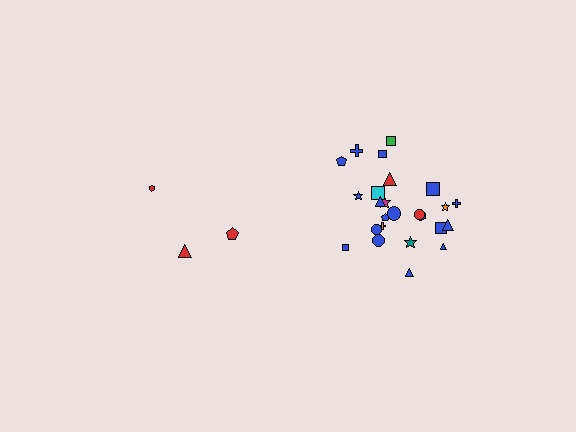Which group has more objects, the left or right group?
The right group.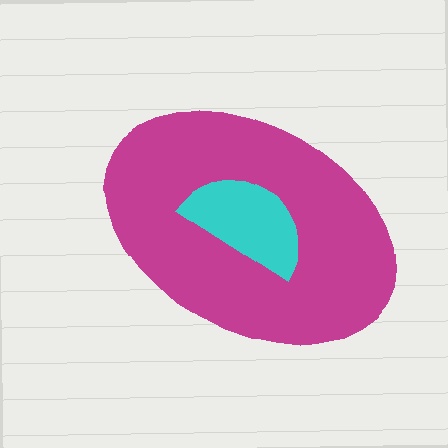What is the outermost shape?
The magenta ellipse.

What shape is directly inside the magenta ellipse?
The cyan semicircle.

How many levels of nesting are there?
2.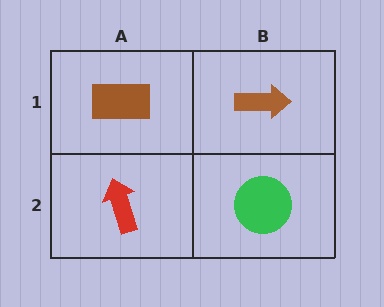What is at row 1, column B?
A brown arrow.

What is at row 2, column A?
A red arrow.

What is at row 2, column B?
A green circle.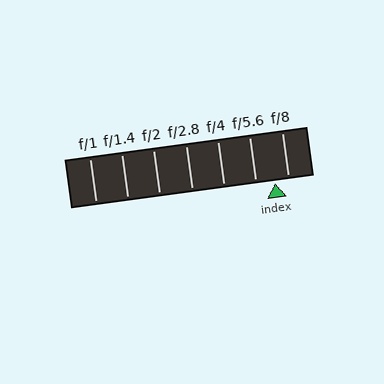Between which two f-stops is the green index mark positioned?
The index mark is between f/5.6 and f/8.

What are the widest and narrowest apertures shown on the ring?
The widest aperture shown is f/1 and the narrowest is f/8.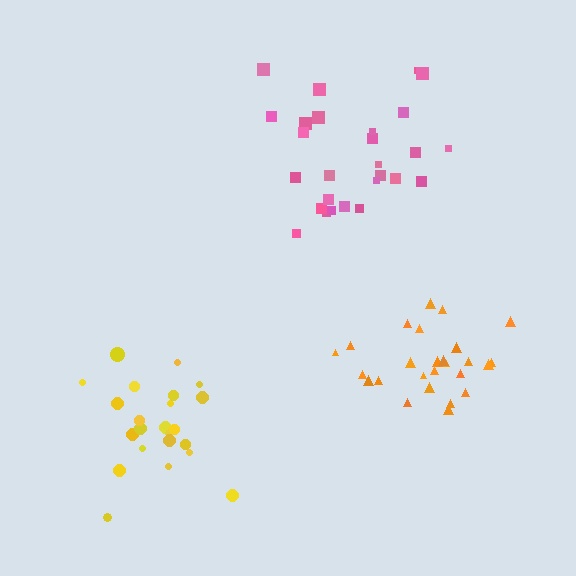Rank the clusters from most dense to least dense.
orange, yellow, pink.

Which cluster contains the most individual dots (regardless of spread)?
Pink (27).